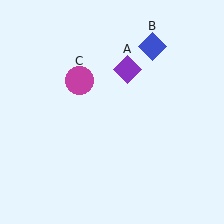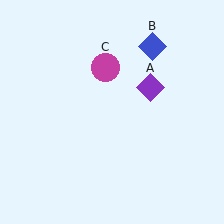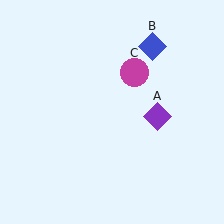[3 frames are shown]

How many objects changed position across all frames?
2 objects changed position: purple diamond (object A), magenta circle (object C).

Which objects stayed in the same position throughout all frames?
Blue diamond (object B) remained stationary.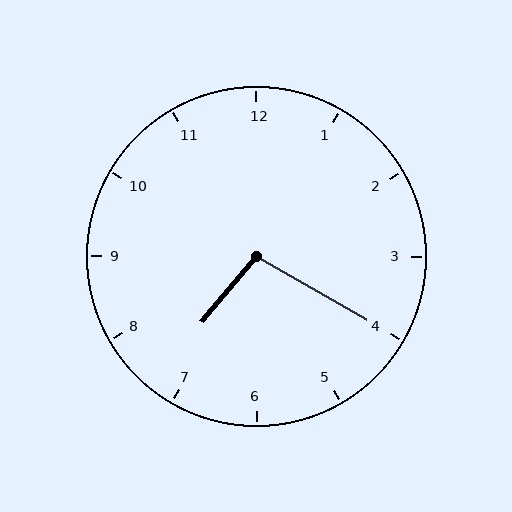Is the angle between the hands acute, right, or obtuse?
It is obtuse.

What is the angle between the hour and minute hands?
Approximately 100 degrees.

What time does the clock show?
7:20.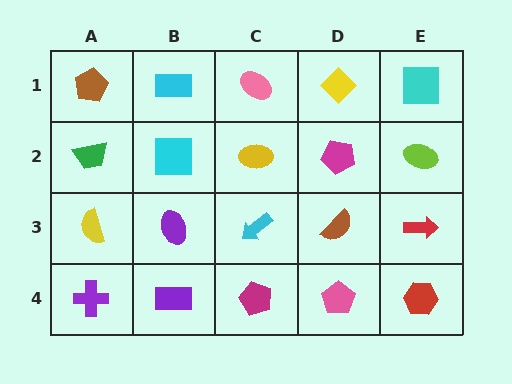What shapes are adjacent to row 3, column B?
A cyan square (row 2, column B), a purple rectangle (row 4, column B), a yellow semicircle (row 3, column A), a cyan arrow (row 3, column C).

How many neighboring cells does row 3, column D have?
4.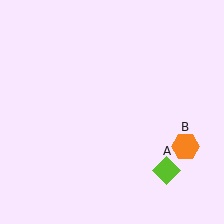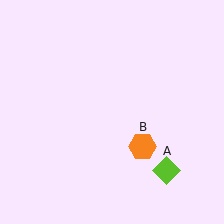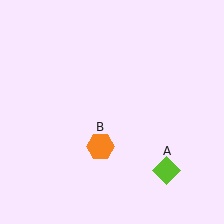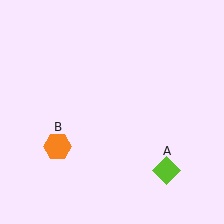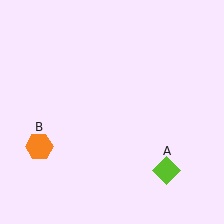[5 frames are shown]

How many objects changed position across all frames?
1 object changed position: orange hexagon (object B).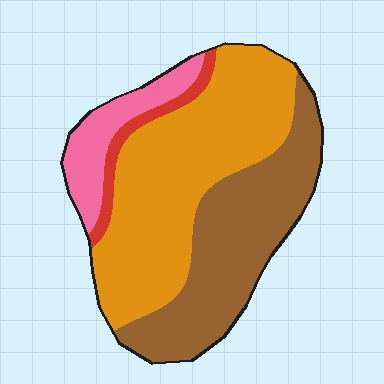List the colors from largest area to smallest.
From largest to smallest: orange, brown, pink, red.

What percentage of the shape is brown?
Brown covers around 35% of the shape.